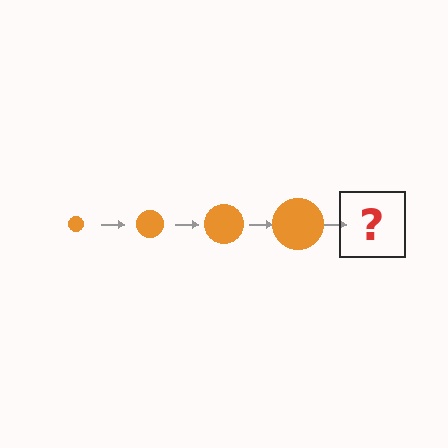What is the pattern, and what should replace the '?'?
The pattern is that the circle gets progressively larger each step. The '?' should be an orange circle, larger than the previous one.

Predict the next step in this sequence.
The next step is an orange circle, larger than the previous one.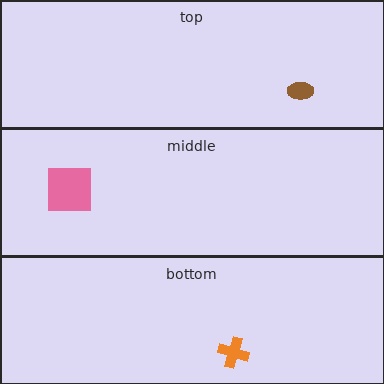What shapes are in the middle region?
The pink square.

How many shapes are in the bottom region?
1.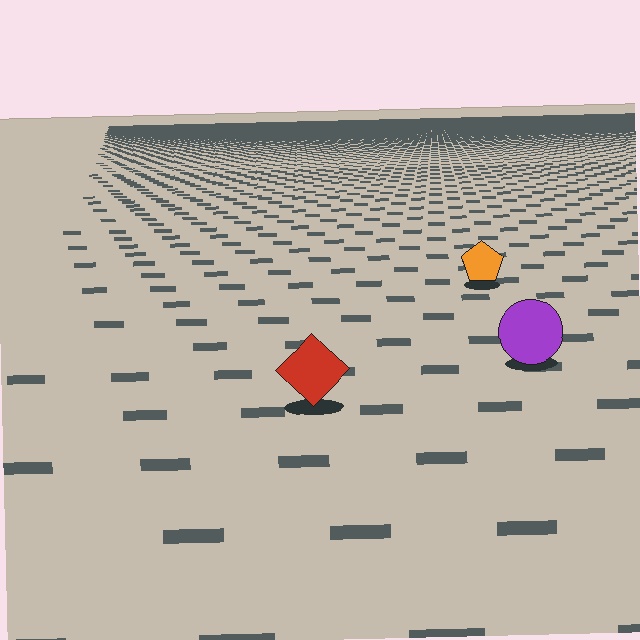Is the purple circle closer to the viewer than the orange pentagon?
Yes. The purple circle is closer — you can tell from the texture gradient: the ground texture is coarser near it.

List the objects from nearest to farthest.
From nearest to farthest: the red diamond, the purple circle, the orange pentagon.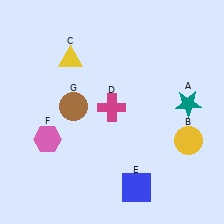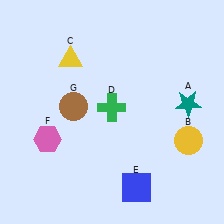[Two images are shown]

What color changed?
The cross (D) changed from magenta in Image 1 to green in Image 2.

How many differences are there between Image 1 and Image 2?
There is 1 difference between the two images.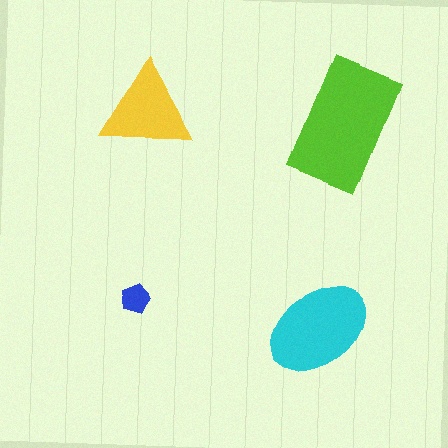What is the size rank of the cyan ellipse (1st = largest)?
2nd.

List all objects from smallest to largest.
The blue pentagon, the yellow triangle, the cyan ellipse, the lime rectangle.